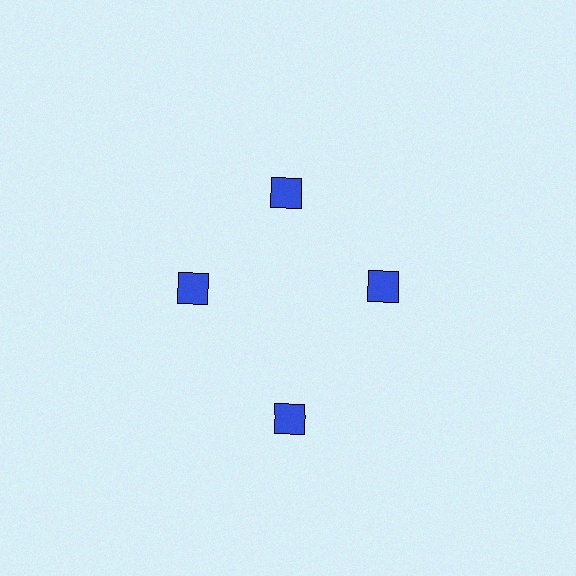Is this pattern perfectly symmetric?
No. The 4 blue diamonds are arranged in a ring, but one element near the 6 o'clock position is pushed outward from the center, breaking the 4-fold rotational symmetry.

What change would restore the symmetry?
The symmetry would be restored by moving it inward, back onto the ring so that all 4 diamonds sit at equal angles and equal distance from the center.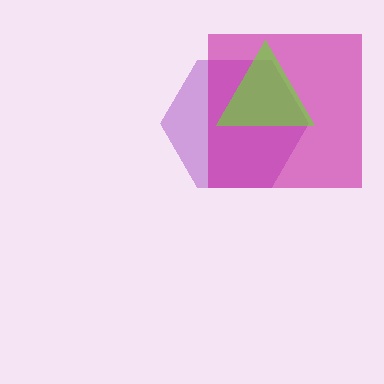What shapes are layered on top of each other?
The layered shapes are: a purple hexagon, a magenta square, a lime triangle.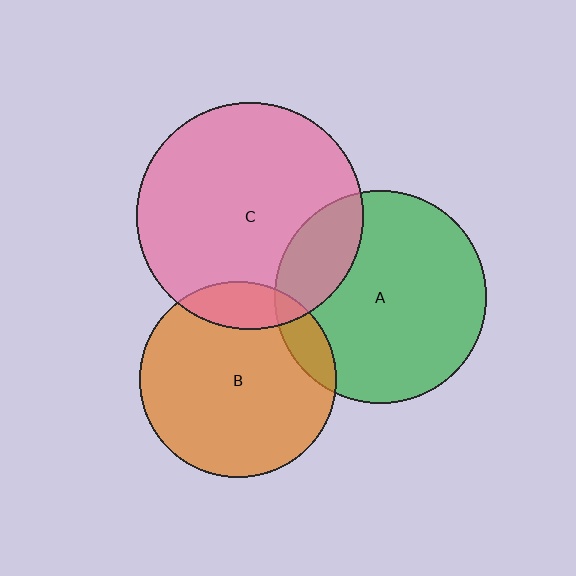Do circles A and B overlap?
Yes.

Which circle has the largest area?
Circle C (pink).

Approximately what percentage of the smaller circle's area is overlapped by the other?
Approximately 10%.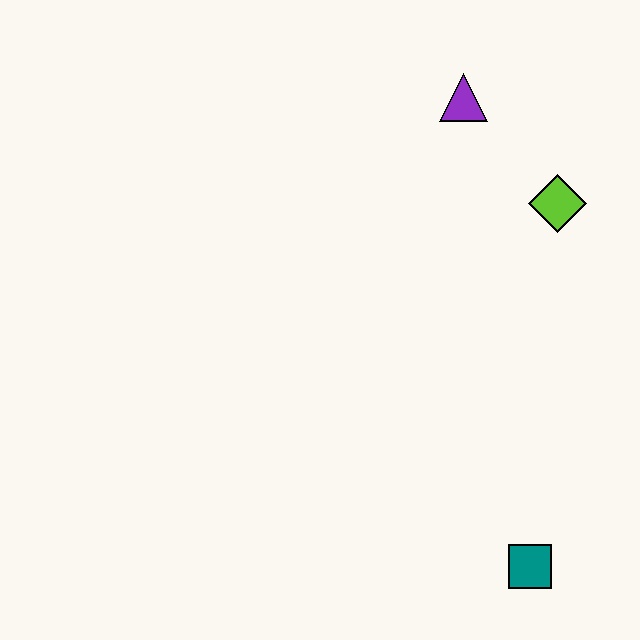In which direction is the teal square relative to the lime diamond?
The teal square is below the lime diamond.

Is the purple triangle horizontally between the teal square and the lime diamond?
No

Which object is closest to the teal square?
The lime diamond is closest to the teal square.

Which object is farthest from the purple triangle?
The teal square is farthest from the purple triangle.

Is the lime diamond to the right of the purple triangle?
Yes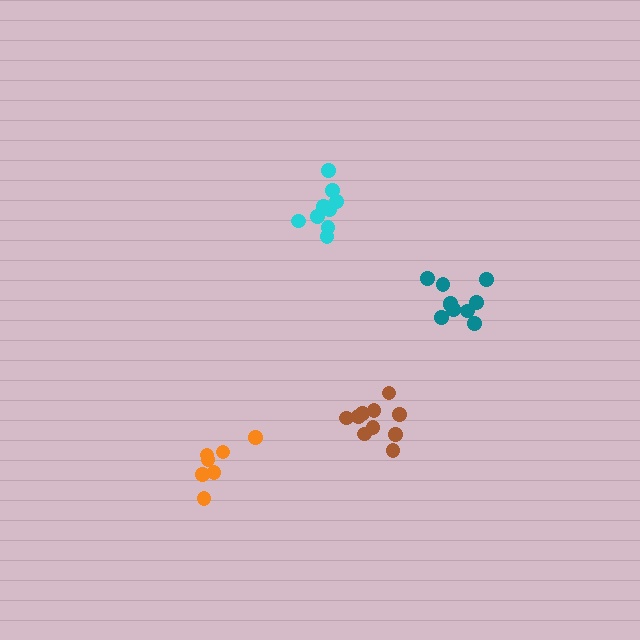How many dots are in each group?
Group 1: 10 dots, Group 2: 9 dots, Group 3: 7 dots, Group 4: 10 dots (36 total).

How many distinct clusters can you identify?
There are 4 distinct clusters.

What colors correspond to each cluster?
The clusters are colored: brown, cyan, orange, teal.